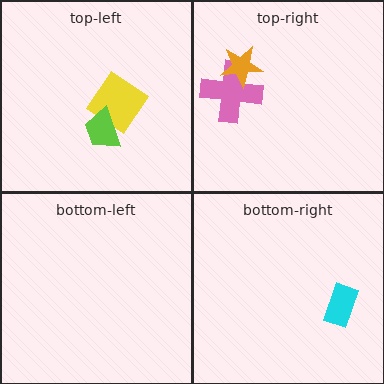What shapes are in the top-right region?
The pink cross, the orange star.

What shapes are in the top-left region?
The yellow diamond, the lime trapezoid.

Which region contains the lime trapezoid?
The top-left region.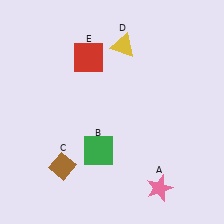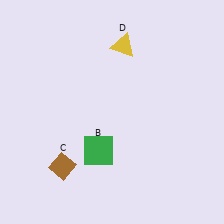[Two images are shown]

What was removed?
The pink star (A), the red square (E) were removed in Image 2.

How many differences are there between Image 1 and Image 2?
There are 2 differences between the two images.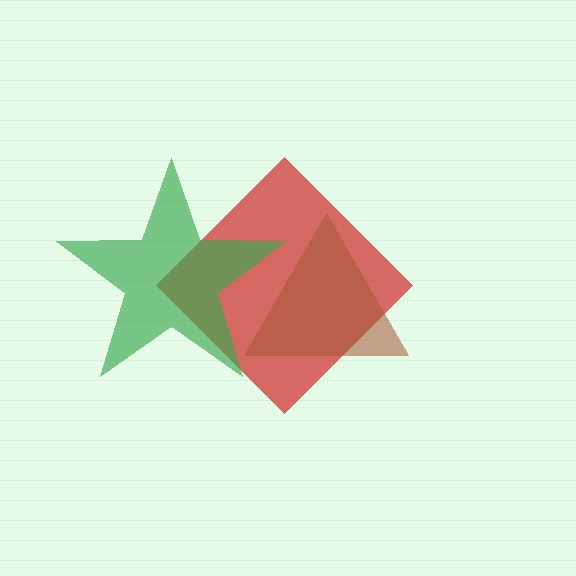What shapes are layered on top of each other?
The layered shapes are: a red diamond, a green star, a brown triangle.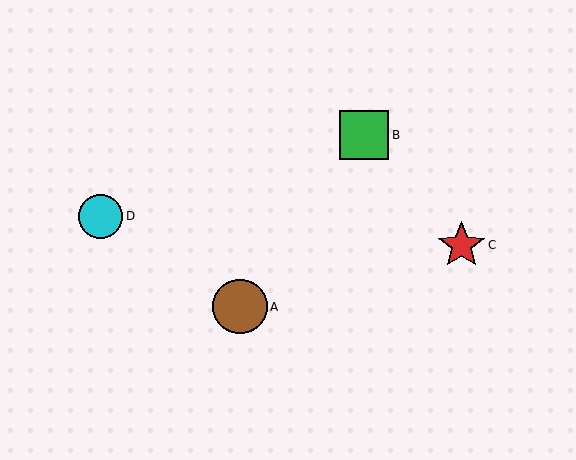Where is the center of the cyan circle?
The center of the cyan circle is at (100, 216).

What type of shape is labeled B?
Shape B is a green square.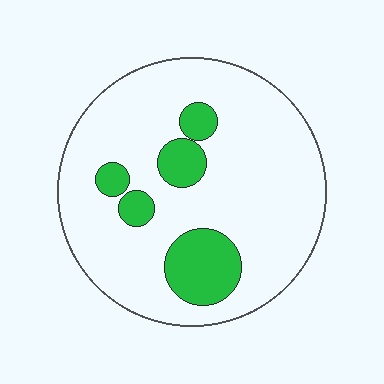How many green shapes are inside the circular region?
5.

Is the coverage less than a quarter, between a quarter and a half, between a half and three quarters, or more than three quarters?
Less than a quarter.